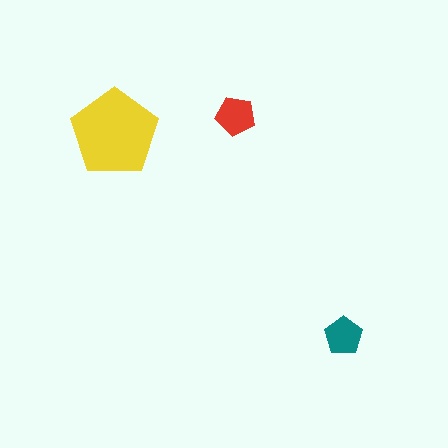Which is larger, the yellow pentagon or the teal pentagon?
The yellow one.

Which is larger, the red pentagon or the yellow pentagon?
The yellow one.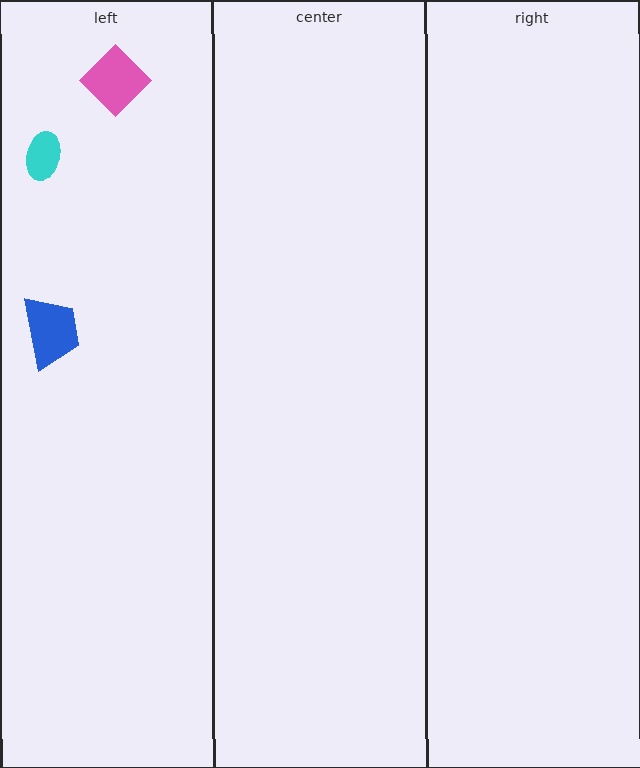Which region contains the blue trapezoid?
The left region.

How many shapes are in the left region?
3.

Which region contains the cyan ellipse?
The left region.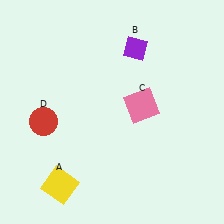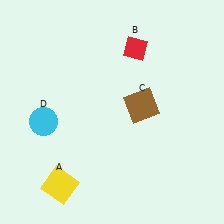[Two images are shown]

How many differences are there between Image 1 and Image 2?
There are 3 differences between the two images.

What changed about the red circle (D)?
In Image 1, D is red. In Image 2, it changed to cyan.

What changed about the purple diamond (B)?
In Image 1, B is purple. In Image 2, it changed to red.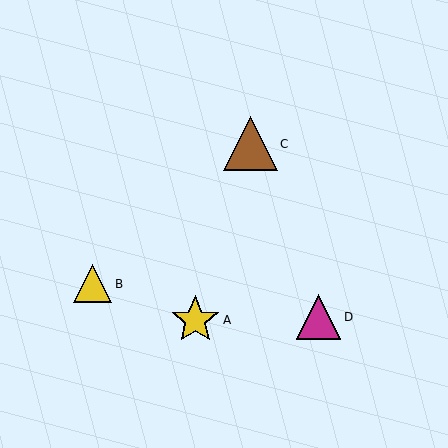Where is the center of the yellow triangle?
The center of the yellow triangle is at (92, 284).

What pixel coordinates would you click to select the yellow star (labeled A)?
Click at (195, 320) to select the yellow star A.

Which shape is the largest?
The brown triangle (labeled C) is the largest.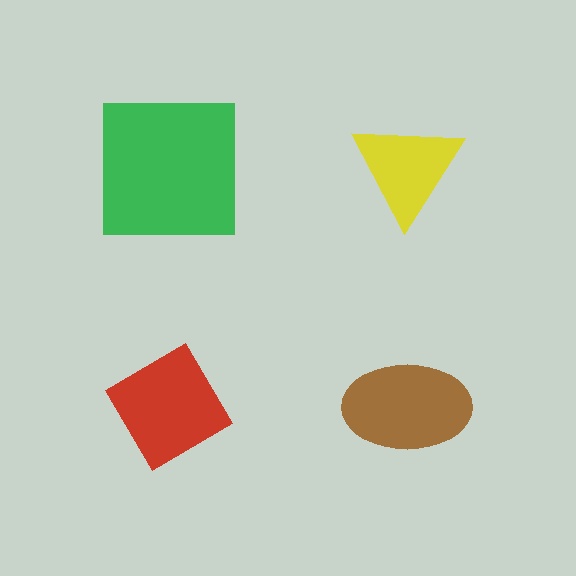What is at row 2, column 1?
A red diamond.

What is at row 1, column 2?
A yellow triangle.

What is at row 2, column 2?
A brown ellipse.